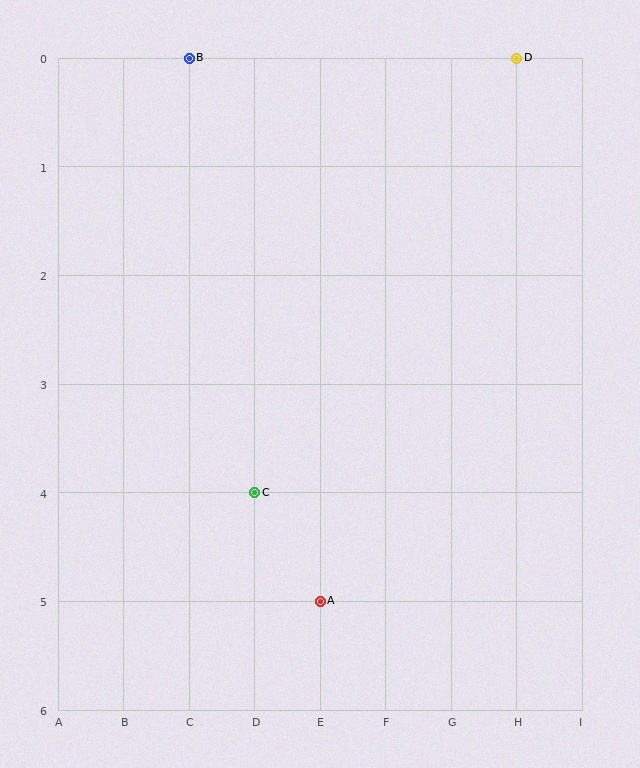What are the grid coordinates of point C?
Point C is at grid coordinates (D, 4).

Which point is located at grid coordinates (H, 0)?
Point D is at (H, 0).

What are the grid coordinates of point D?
Point D is at grid coordinates (H, 0).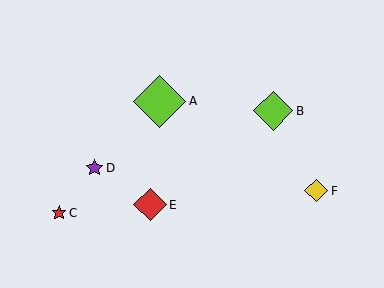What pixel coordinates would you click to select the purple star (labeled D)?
Click at (94, 168) to select the purple star D.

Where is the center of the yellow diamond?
The center of the yellow diamond is at (316, 191).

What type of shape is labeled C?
Shape C is a red star.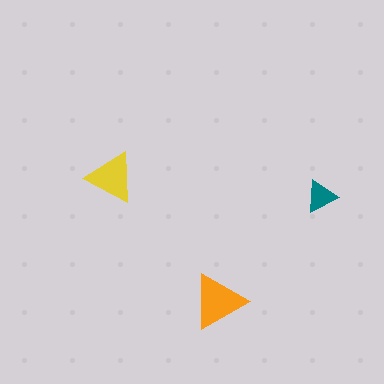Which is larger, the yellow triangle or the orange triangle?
The orange one.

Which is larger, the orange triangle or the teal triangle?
The orange one.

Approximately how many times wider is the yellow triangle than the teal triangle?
About 1.5 times wider.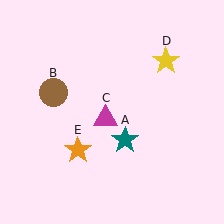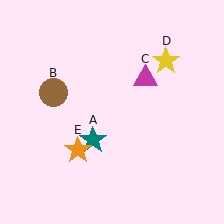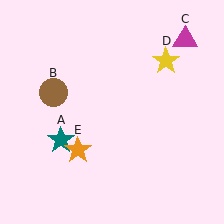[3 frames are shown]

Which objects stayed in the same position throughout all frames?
Brown circle (object B) and yellow star (object D) and orange star (object E) remained stationary.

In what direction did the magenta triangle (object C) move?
The magenta triangle (object C) moved up and to the right.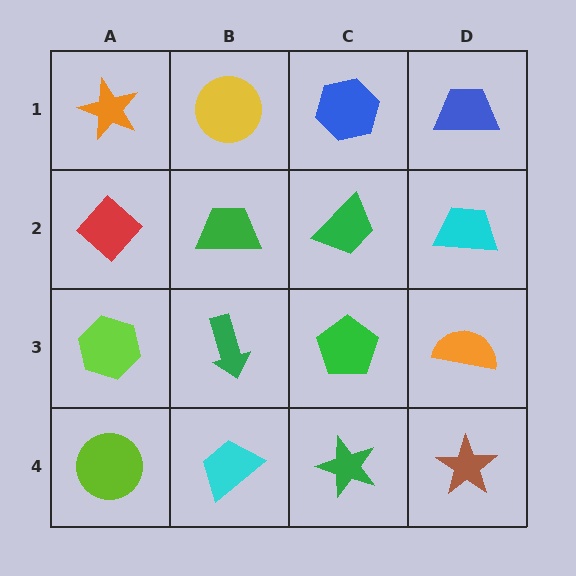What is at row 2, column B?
A green trapezoid.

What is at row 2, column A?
A red diamond.